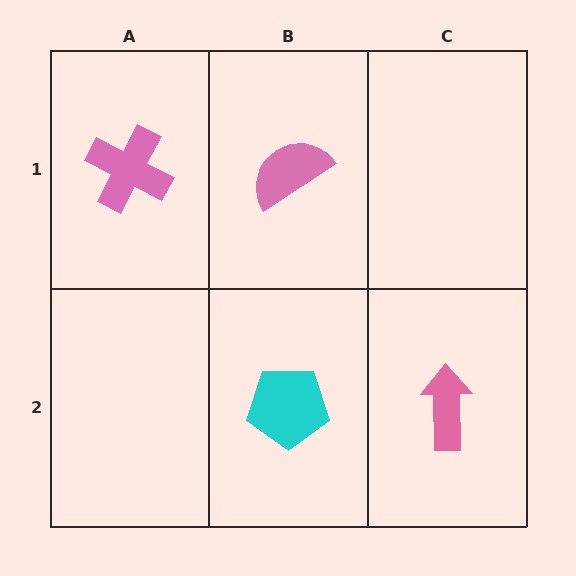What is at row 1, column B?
A pink semicircle.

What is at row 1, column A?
A pink cross.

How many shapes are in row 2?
2 shapes.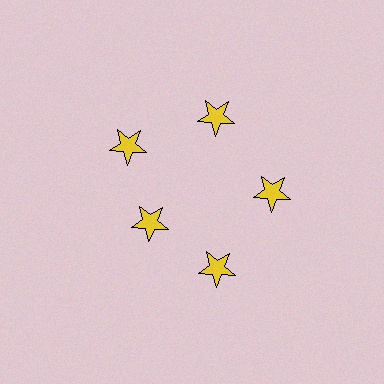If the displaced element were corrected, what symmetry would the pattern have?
It would have 5-fold rotational symmetry — the pattern would map onto itself every 72 degrees.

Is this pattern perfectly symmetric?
No. The 5 yellow stars are arranged in a ring, but one element near the 8 o'clock position is pulled inward toward the center, breaking the 5-fold rotational symmetry.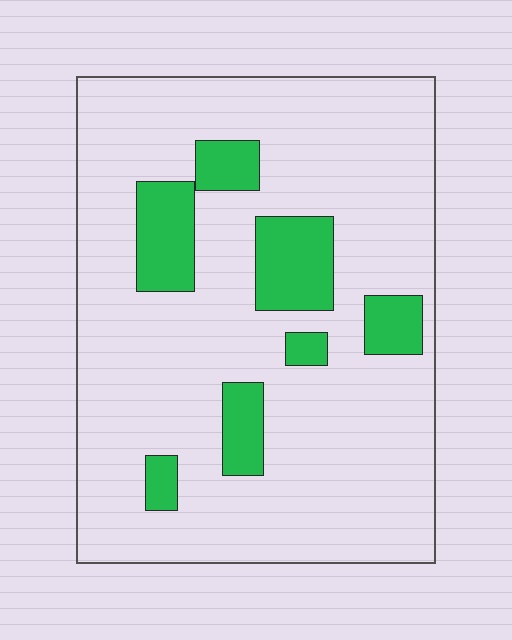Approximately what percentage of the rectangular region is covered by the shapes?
Approximately 15%.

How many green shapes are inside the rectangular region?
7.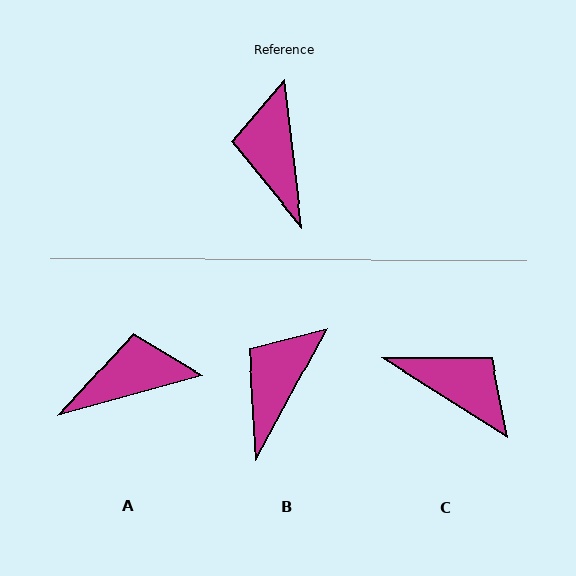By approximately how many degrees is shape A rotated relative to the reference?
Approximately 81 degrees clockwise.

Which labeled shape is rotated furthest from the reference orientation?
C, about 129 degrees away.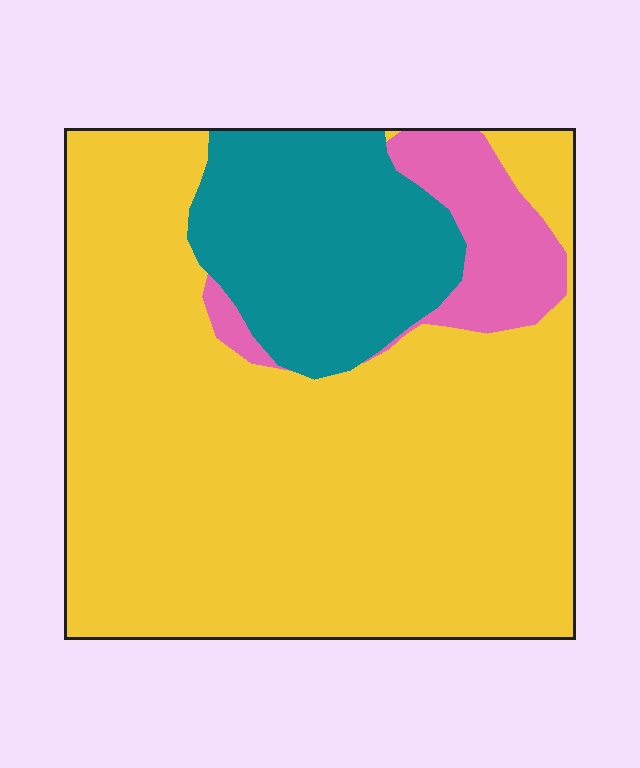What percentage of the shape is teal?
Teal takes up about one fifth (1/5) of the shape.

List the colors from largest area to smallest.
From largest to smallest: yellow, teal, pink.